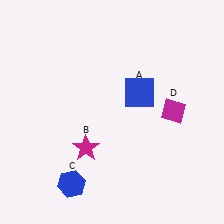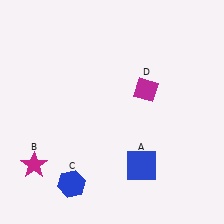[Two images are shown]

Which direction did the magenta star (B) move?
The magenta star (B) moved left.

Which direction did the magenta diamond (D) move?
The magenta diamond (D) moved left.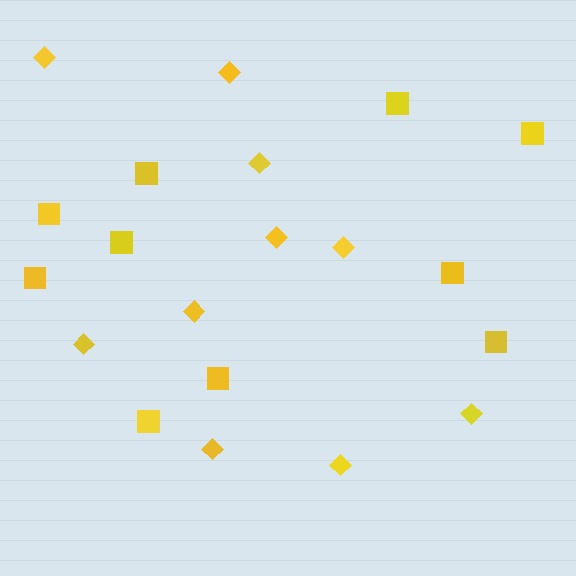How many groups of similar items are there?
There are 2 groups: one group of squares (10) and one group of diamonds (10).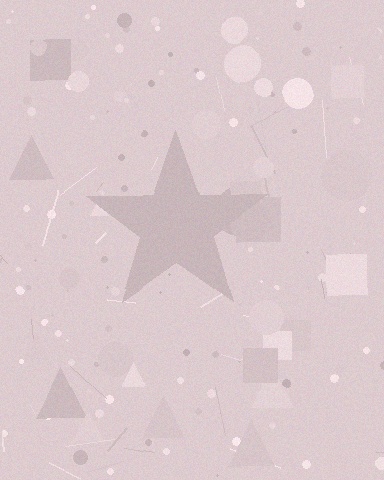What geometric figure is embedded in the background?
A star is embedded in the background.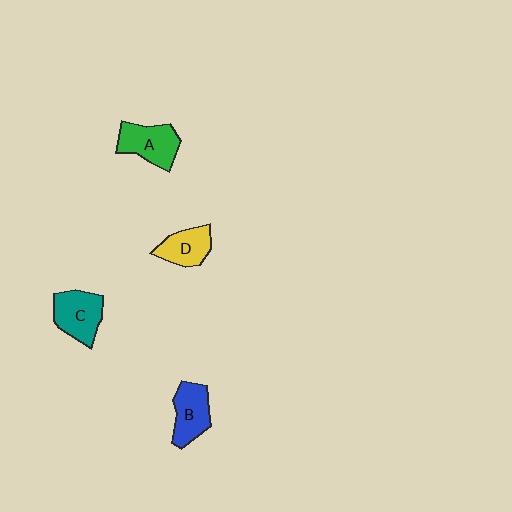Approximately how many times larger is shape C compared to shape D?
Approximately 1.2 times.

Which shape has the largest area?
Shape C (teal).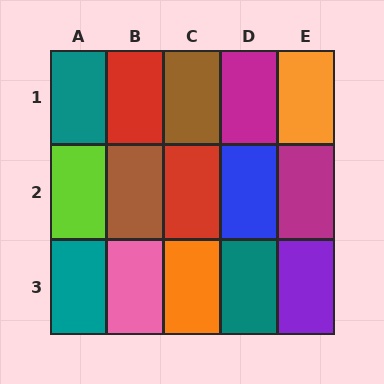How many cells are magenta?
2 cells are magenta.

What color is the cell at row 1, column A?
Teal.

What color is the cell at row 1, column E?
Orange.